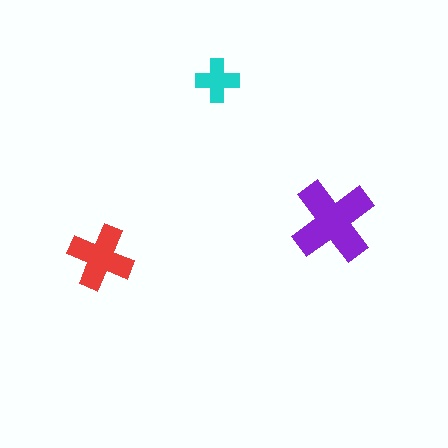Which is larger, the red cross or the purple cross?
The purple one.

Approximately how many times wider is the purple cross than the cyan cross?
About 2 times wider.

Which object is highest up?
The cyan cross is topmost.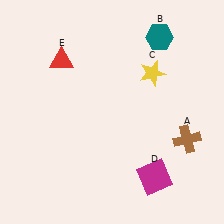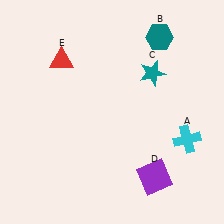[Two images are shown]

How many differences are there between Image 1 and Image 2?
There are 3 differences between the two images.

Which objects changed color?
A changed from brown to cyan. C changed from yellow to teal. D changed from magenta to purple.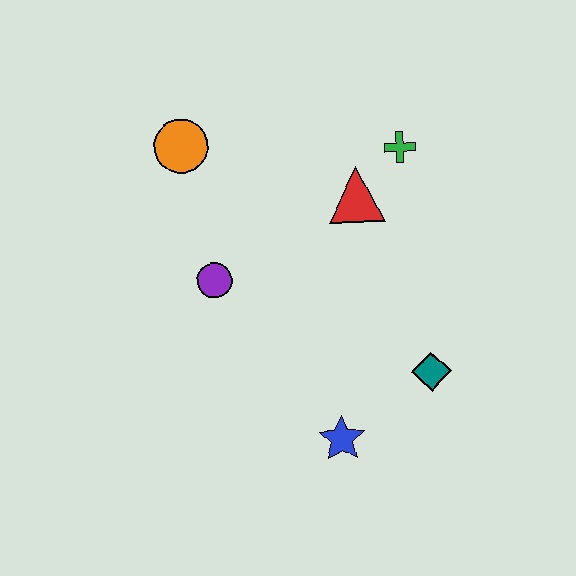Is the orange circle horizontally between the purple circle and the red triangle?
No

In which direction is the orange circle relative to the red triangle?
The orange circle is to the left of the red triangle.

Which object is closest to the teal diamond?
The blue star is closest to the teal diamond.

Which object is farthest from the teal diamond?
The orange circle is farthest from the teal diamond.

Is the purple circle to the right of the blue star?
No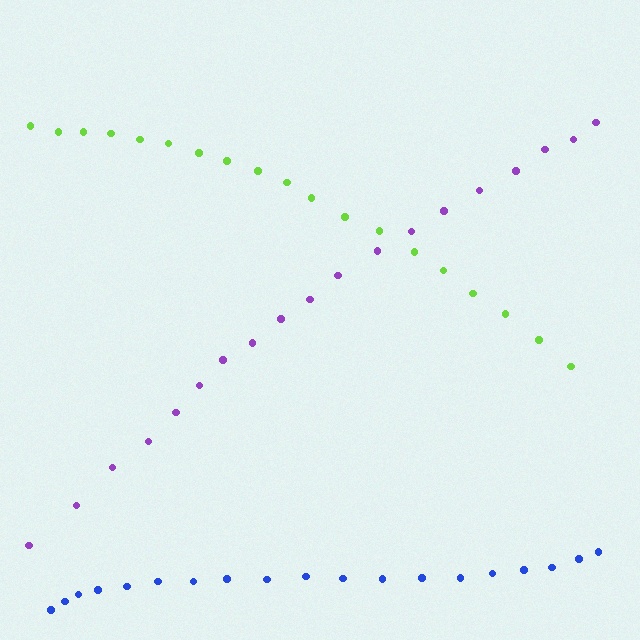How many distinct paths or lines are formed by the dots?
There are 3 distinct paths.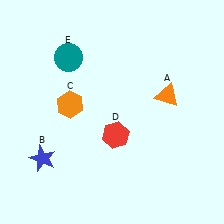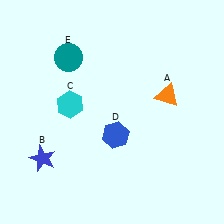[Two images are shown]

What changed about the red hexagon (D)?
In Image 1, D is red. In Image 2, it changed to blue.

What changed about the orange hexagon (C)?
In Image 1, C is orange. In Image 2, it changed to cyan.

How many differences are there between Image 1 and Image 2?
There are 2 differences between the two images.